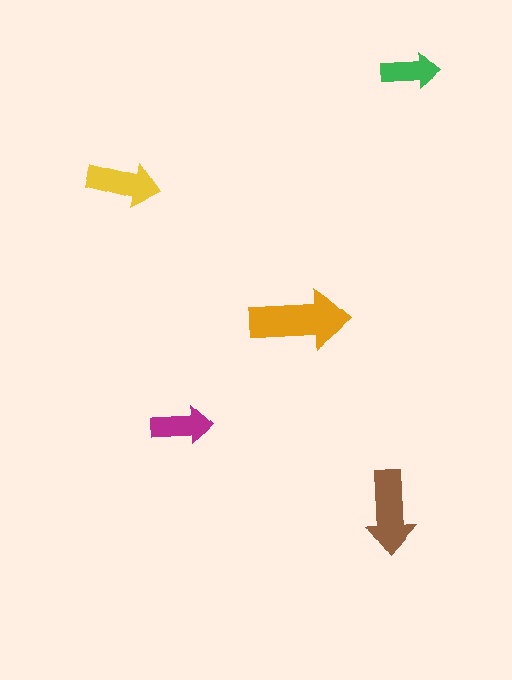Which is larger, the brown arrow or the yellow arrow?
The brown one.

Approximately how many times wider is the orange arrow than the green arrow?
About 1.5 times wider.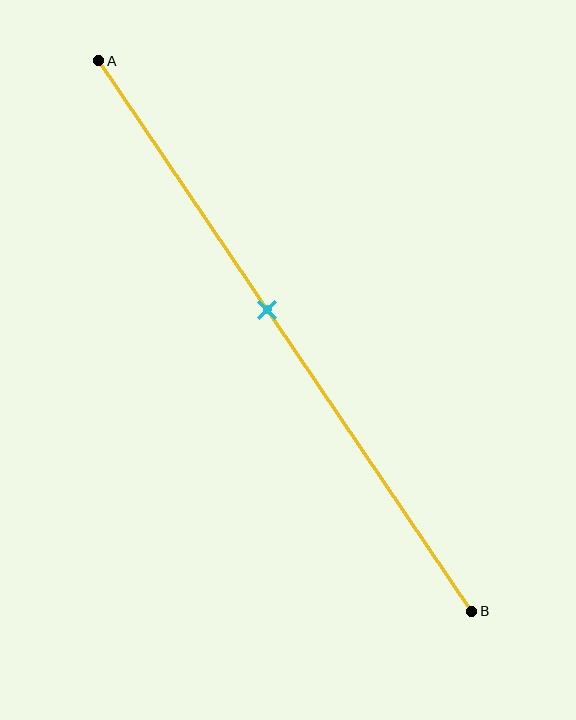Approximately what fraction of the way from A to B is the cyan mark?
The cyan mark is approximately 45% of the way from A to B.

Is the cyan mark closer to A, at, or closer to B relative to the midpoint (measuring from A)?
The cyan mark is closer to point A than the midpoint of segment AB.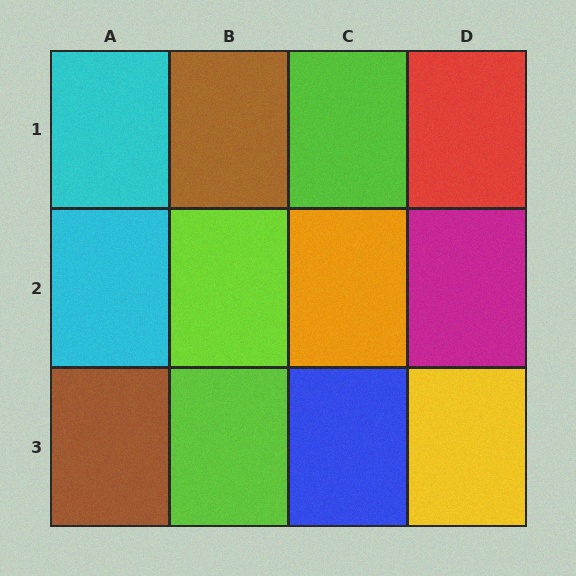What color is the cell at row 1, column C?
Lime.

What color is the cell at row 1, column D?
Red.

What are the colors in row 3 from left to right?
Brown, lime, blue, yellow.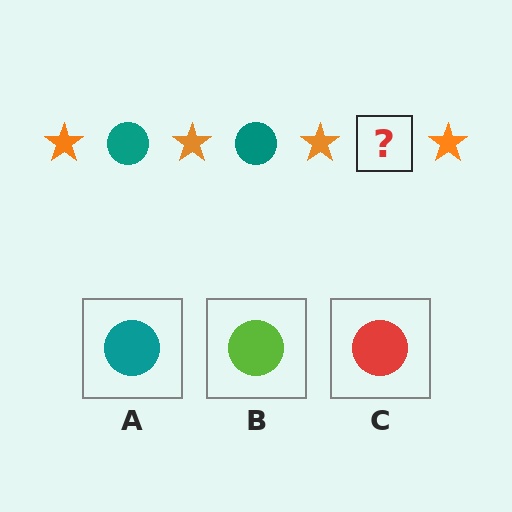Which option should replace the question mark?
Option A.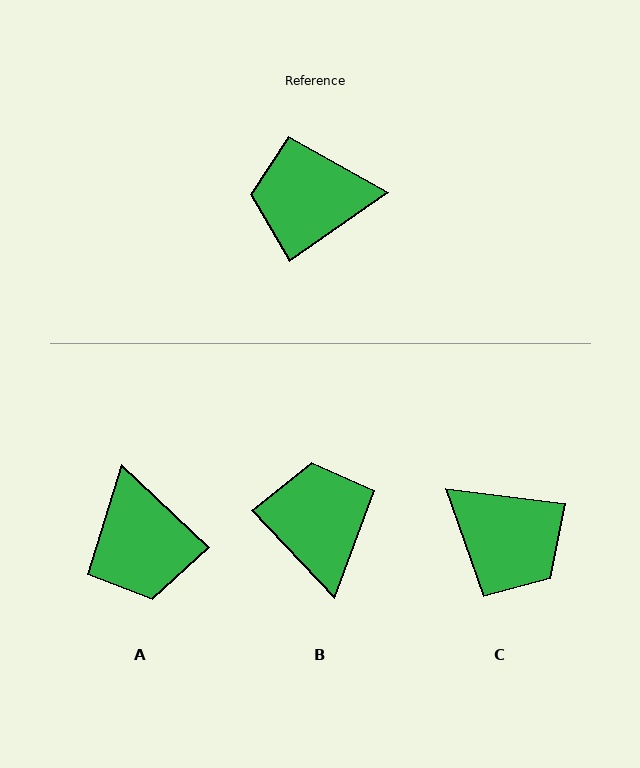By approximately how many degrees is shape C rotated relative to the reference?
Approximately 138 degrees counter-clockwise.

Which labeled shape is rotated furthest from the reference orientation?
C, about 138 degrees away.